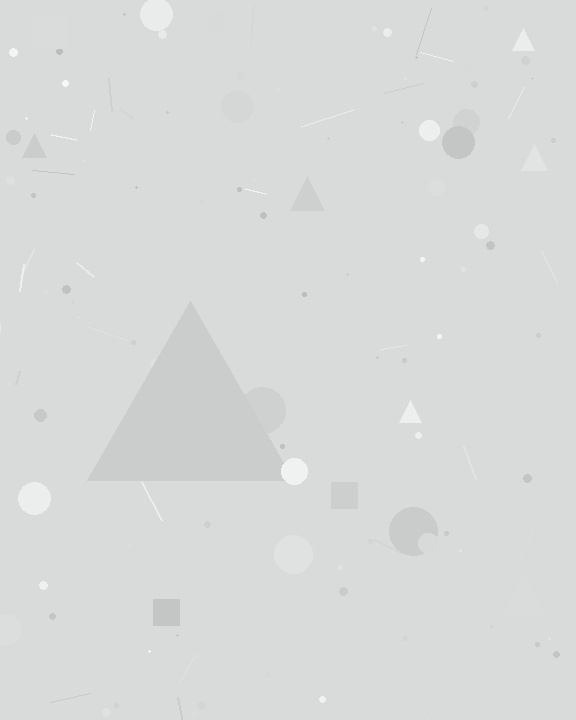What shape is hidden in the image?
A triangle is hidden in the image.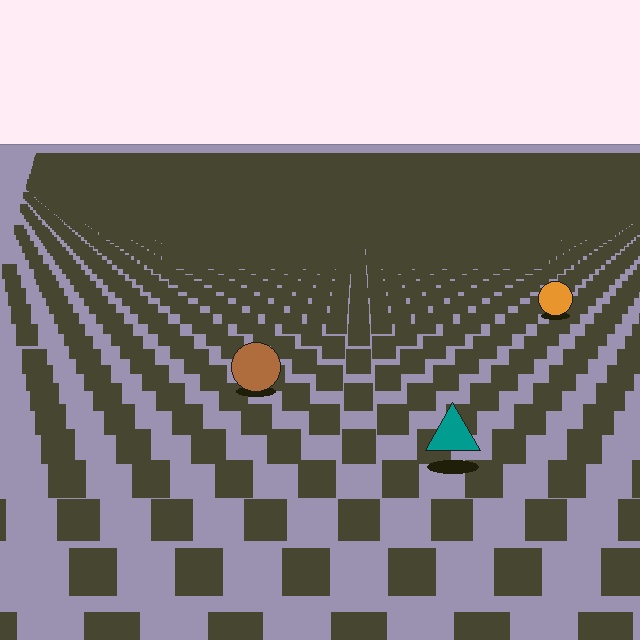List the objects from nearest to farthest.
From nearest to farthest: the teal triangle, the brown circle, the orange circle.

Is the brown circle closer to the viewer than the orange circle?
Yes. The brown circle is closer — you can tell from the texture gradient: the ground texture is coarser near it.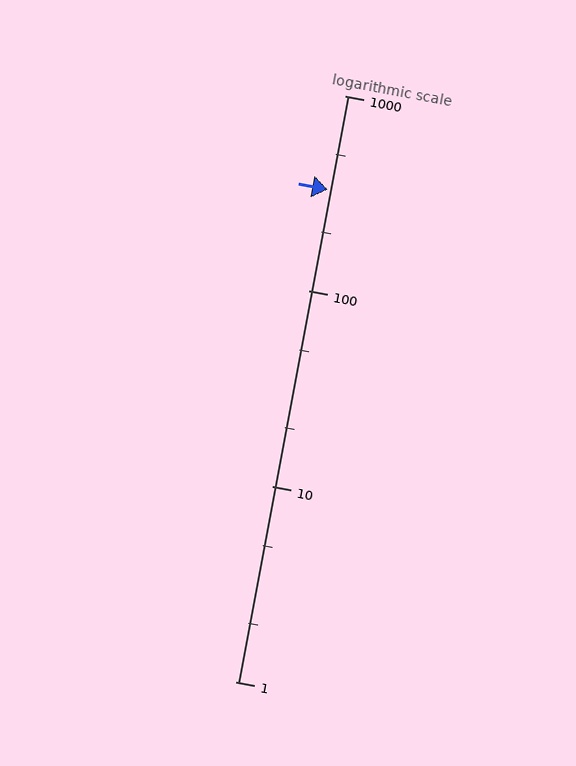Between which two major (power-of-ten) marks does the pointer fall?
The pointer is between 100 and 1000.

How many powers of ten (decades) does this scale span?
The scale spans 3 decades, from 1 to 1000.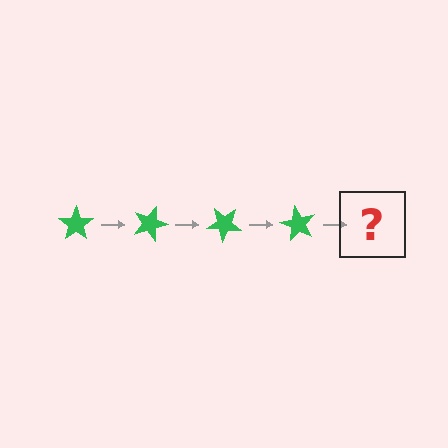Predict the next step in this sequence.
The next step is a green star rotated 80 degrees.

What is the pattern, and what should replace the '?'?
The pattern is that the star rotates 20 degrees each step. The '?' should be a green star rotated 80 degrees.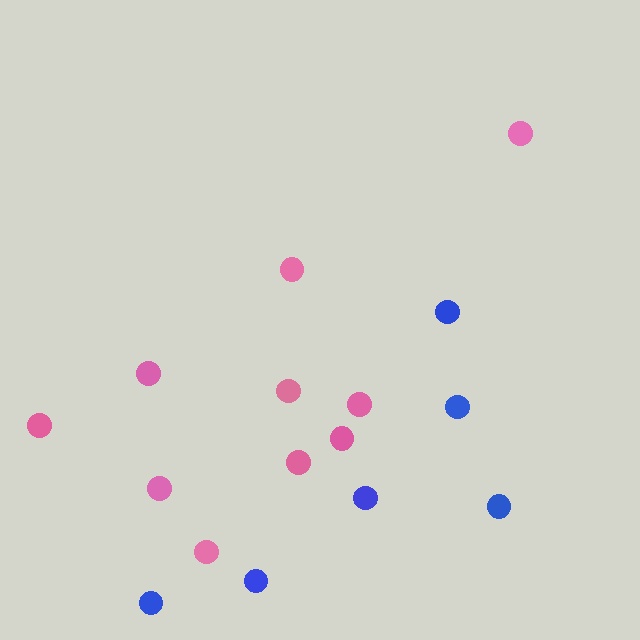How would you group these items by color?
There are 2 groups: one group of pink circles (10) and one group of blue circles (6).